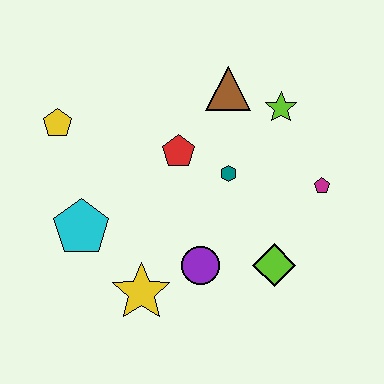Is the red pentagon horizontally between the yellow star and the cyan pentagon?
No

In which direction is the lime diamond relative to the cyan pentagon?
The lime diamond is to the right of the cyan pentagon.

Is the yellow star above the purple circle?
No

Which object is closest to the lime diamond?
The purple circle is closest to the lime diamond.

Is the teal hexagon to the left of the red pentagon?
No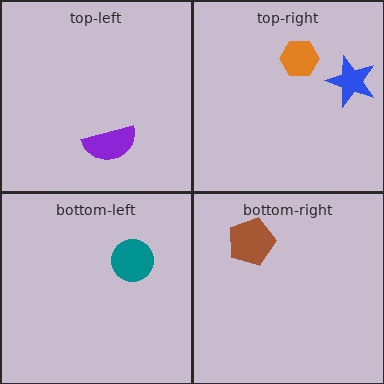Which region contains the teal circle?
The bottom-left region.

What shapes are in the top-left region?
The purple semicircle.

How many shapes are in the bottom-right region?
1.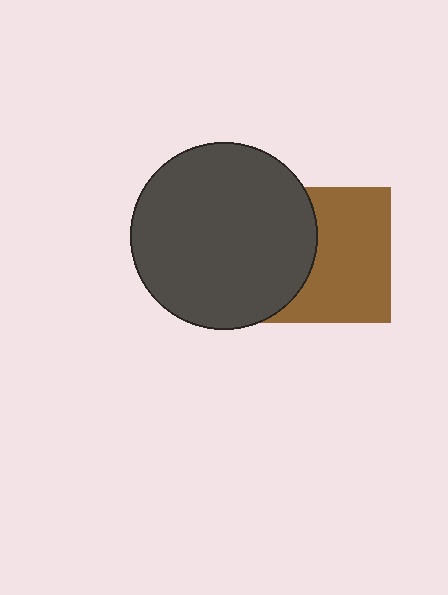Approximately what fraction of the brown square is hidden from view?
Roughly 37% of the brown square is hidden behind the dark gray circle.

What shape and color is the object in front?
The object in front is a dark gray circle.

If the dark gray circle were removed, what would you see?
You would see the complete brown square.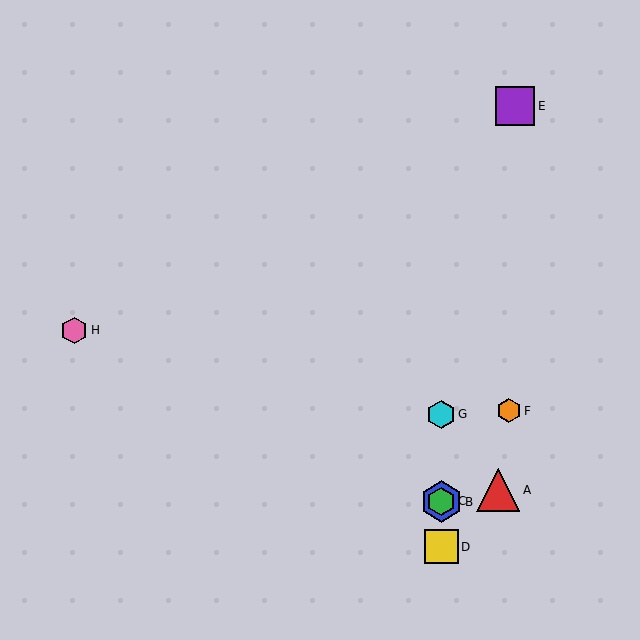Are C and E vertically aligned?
No, C is at x≈441 and E is at x≈515.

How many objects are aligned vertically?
4 objects (B, C, D, G) are aligned vertically.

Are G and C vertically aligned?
Yes, both are at x≈441.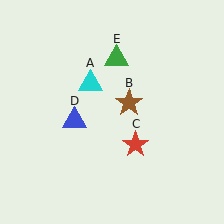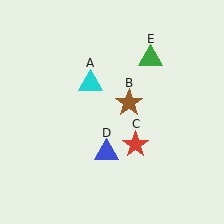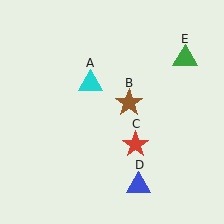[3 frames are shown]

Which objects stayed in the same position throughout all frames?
Cyan triangle (object A) and brown star (object B) and red star (object C) remained stationary.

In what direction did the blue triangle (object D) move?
The blue triangle (object D) moved down and to the right.